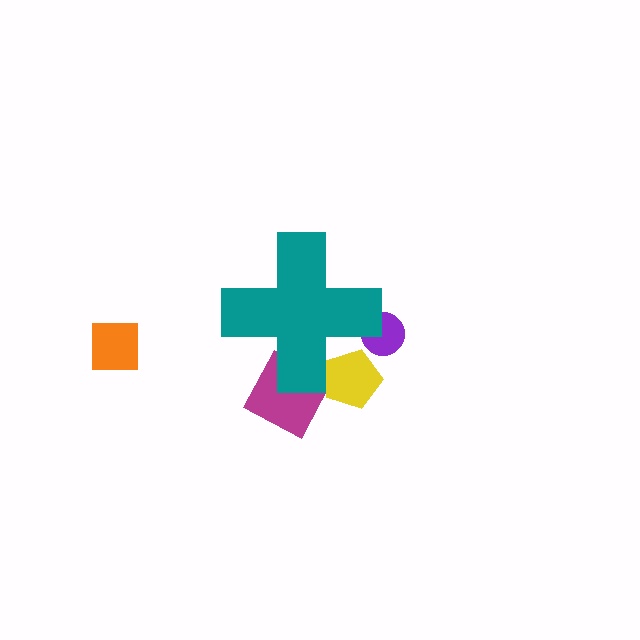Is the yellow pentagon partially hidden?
Yes, the yellow pentagon is partially hidden behind the teal cross.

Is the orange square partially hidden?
No, the orange square is fully visible.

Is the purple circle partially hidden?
Yes, the purple circle is partially hidden behind the teal cross.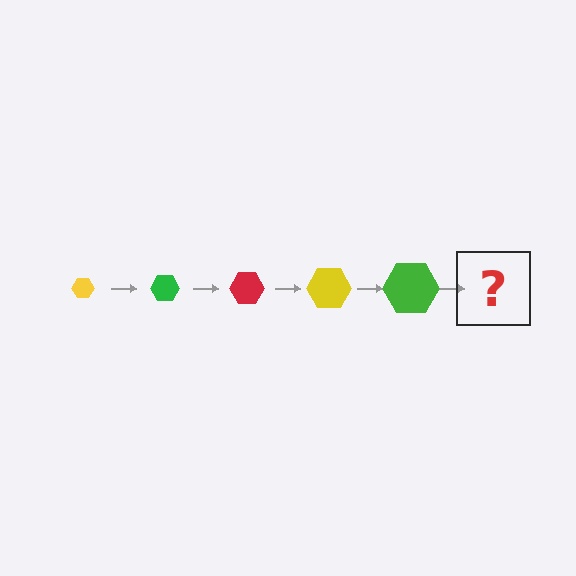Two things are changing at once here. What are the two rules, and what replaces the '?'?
The two rules are that the hexagon grows larger each step and the color cycles through yellow, green, and red. The '?' should be a red hexagon, larger than the previous one.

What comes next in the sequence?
The next element should be a red hexagon, larger than the previous one.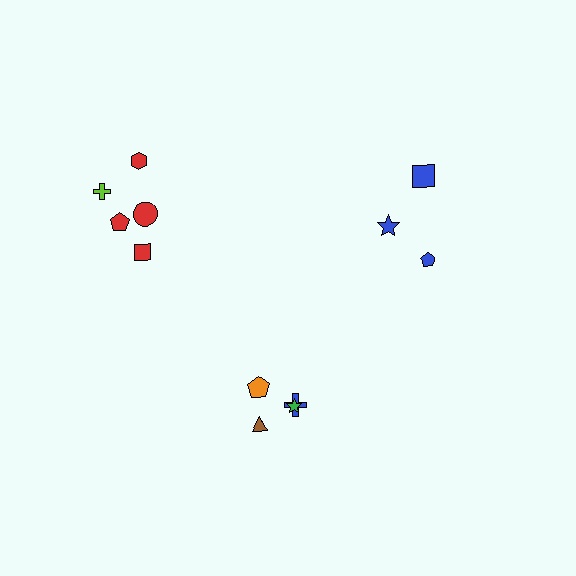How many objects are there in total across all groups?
There are 12 objects.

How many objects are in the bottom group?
There are 4 objects.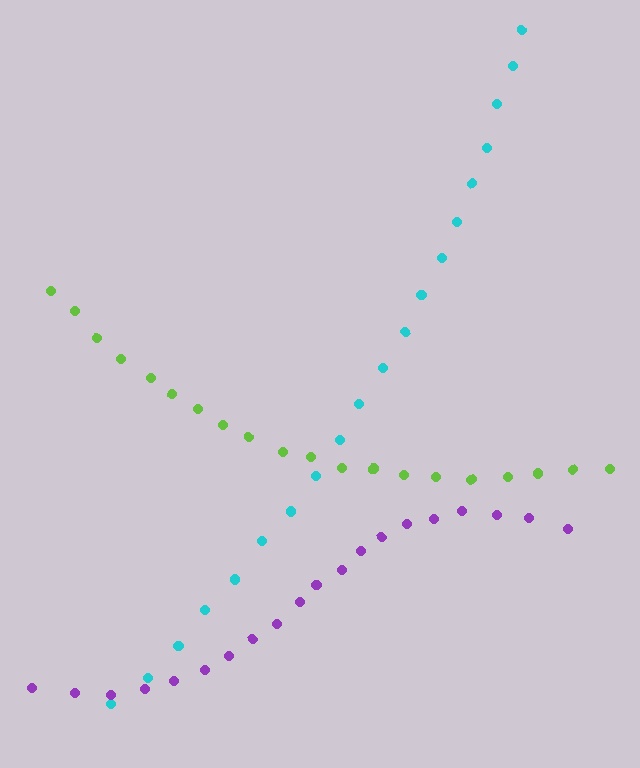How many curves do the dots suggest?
There are 3 distinct paths.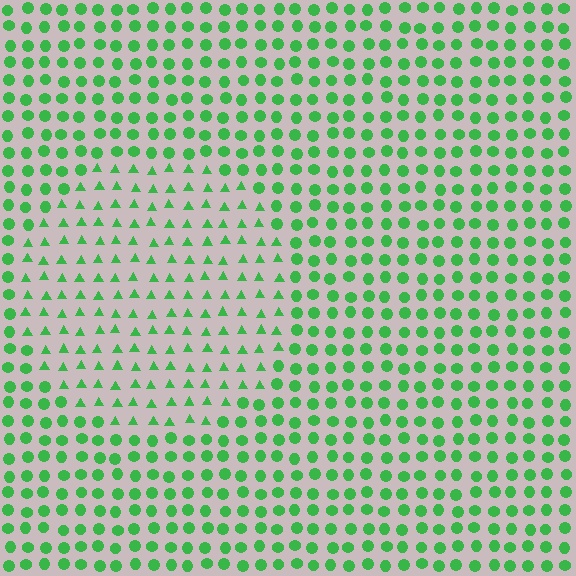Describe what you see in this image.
The image is filled with small green elements arranged in a uniform grid. A circle-shaped region contains triangles, while the surrounding area contains circles. The boundary is defined purely by the change in element shape.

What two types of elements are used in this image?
The image uses triangles inside the circle region and circles outside it.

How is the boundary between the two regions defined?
The boundary is defined by a change in element shape: triangles inside vs. circles outside. All elements share the same color and spacing.